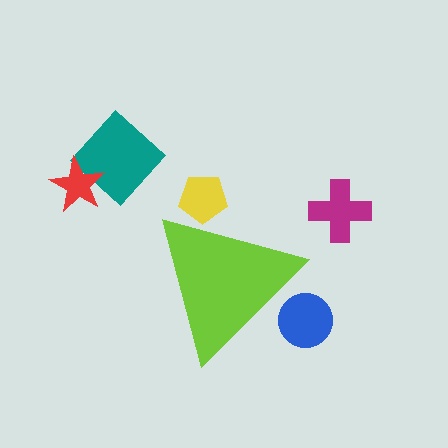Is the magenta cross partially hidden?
No, the magenta cross is fully visible.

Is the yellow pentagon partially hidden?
Yes, the yellow pentagon is partially hidden behind the lime triangle.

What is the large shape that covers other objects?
A lime triangle.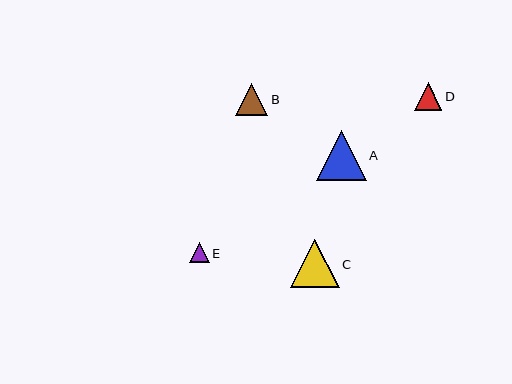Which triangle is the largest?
Triangle A is the largest with a size of approximately 50 pixels.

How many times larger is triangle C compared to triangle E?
Triangle C is approximately 2.4 times the size of triangle E.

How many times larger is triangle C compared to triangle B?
Triangle C is approximately 1.5 times the size of triangle B.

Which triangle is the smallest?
Triangle E is the smallest with a size of approximately 20 pixels.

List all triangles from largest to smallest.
From largest to smallest: A, C, B, D, E.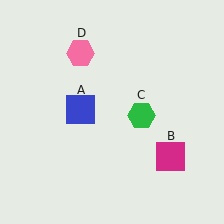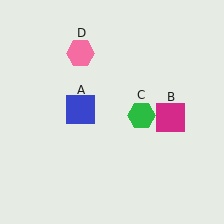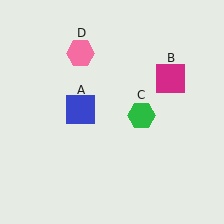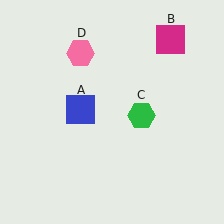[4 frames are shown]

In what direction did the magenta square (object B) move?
The magenta square (object B) moved up.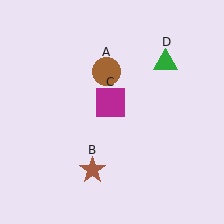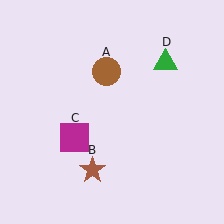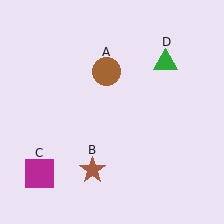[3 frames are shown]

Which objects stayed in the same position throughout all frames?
Brown circle (object A) and brown star (object B) and green triangle (object D) remained stationary.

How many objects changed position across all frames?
1 object changed position: magenta square (object C).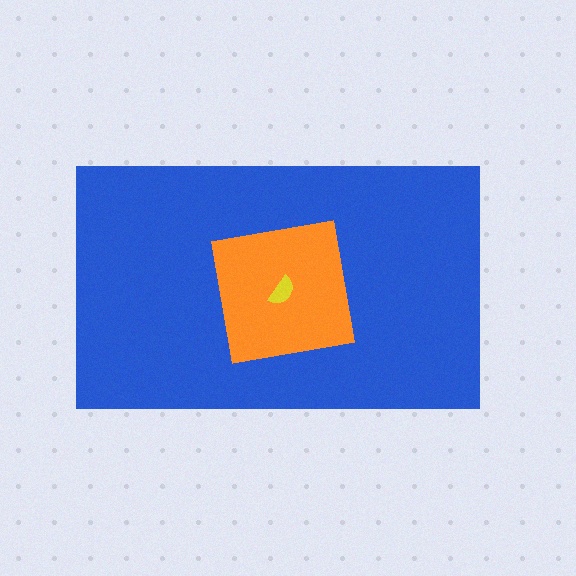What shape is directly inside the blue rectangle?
The orange square.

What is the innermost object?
The yellow semicircle.